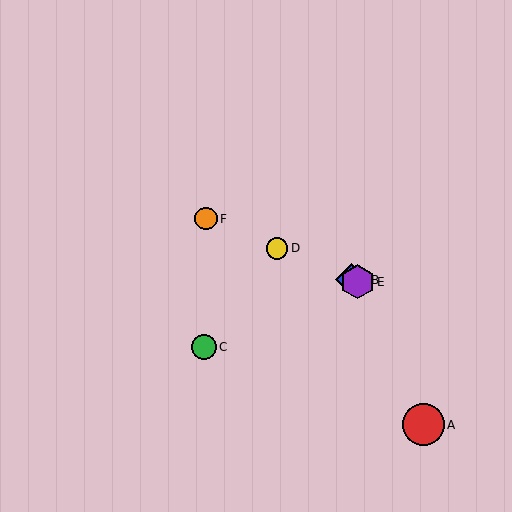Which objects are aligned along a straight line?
Objects B, D, E, F are aligned along a straight line.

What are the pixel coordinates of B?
Object B is at (352, 280).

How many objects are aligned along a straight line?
4 objects (B, D, E, F) are aligned along a straight line.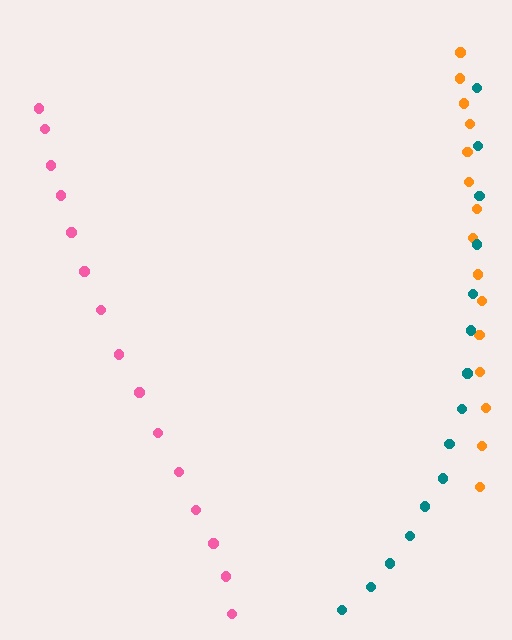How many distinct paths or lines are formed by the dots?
There are 3 distinct paths.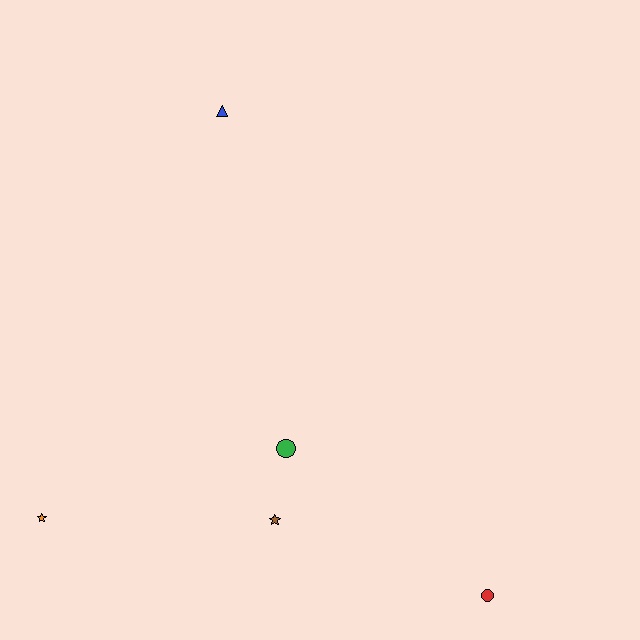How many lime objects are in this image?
There are no lime objects.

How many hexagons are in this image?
There are no hexagons.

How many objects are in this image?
There are 5 objects.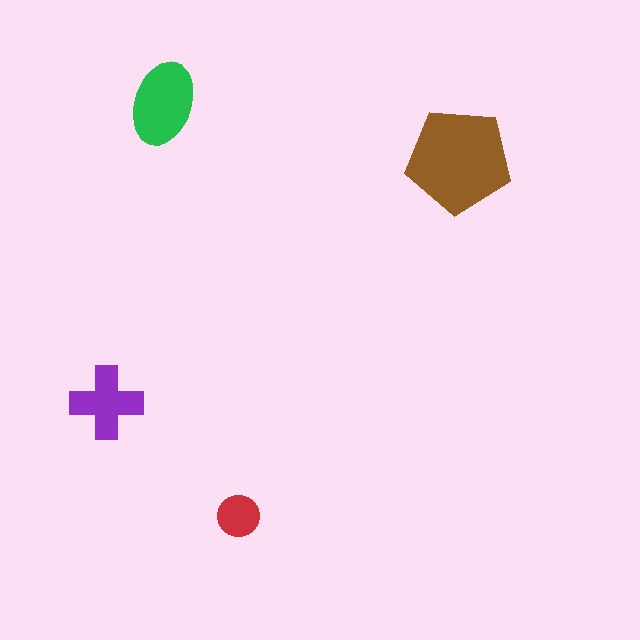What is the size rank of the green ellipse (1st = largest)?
2nd.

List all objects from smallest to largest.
The red circle, the purple cross, the green ellipse, the brown pentagon.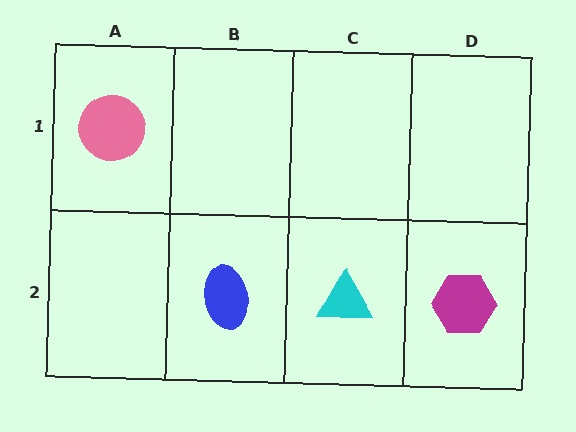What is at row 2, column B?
A blue ellipse.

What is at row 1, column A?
A pink circle.